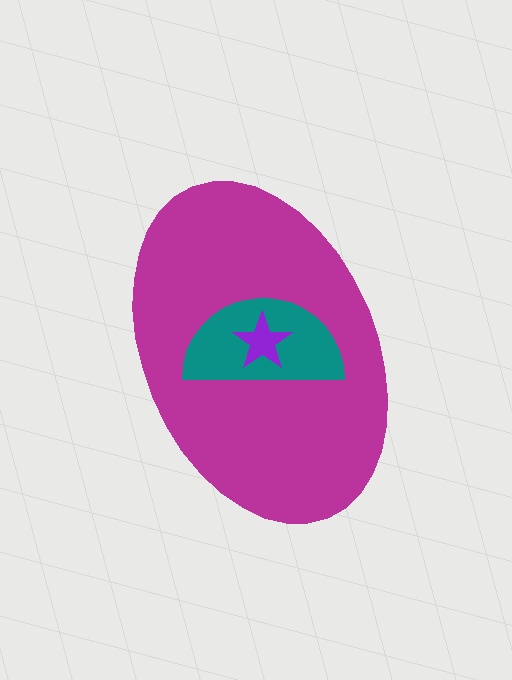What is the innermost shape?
The purple star.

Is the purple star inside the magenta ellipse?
Yes.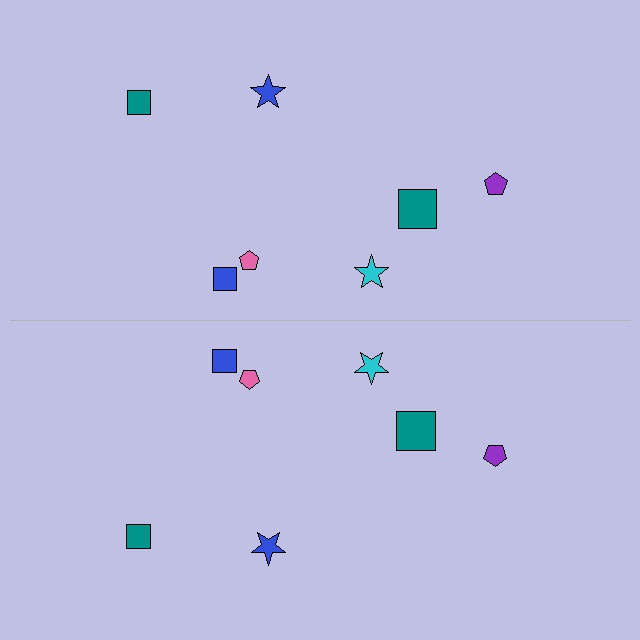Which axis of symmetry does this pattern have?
The pattern has a horizontal axis of symmetry running through the center of the image.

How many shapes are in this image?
There are 14 shapes in this image.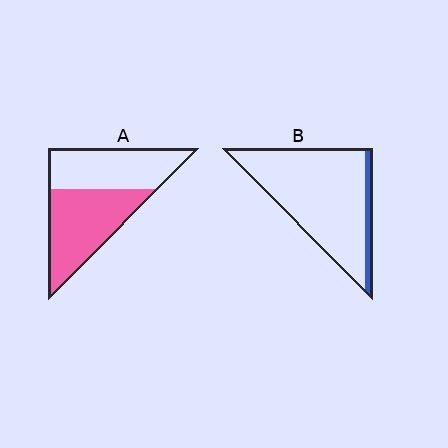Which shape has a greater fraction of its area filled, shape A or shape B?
Shape A.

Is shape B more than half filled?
No.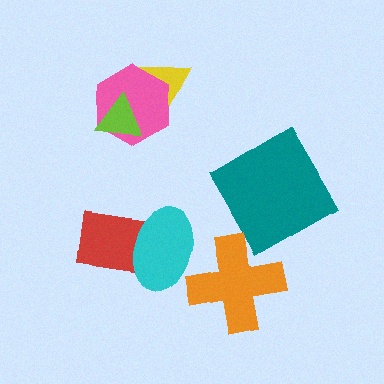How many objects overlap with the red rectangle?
1 object overlaps with the red rectangle.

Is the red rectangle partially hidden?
Yes, it is partially covered by another shape.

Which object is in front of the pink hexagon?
The lime triangle is in front of the pink hexagon.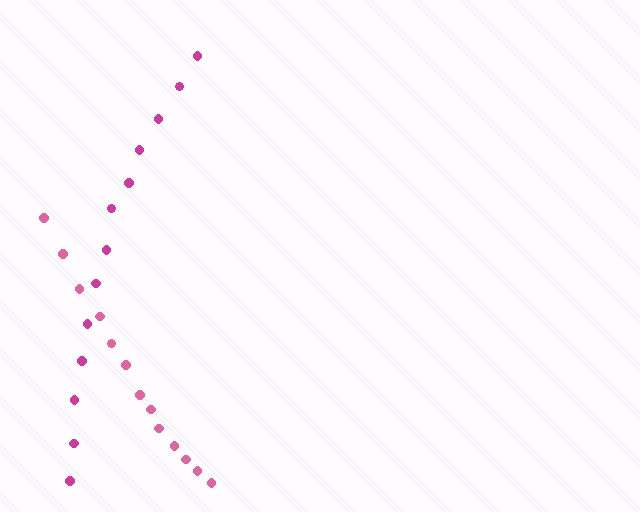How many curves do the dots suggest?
There are 2 distinct paths.